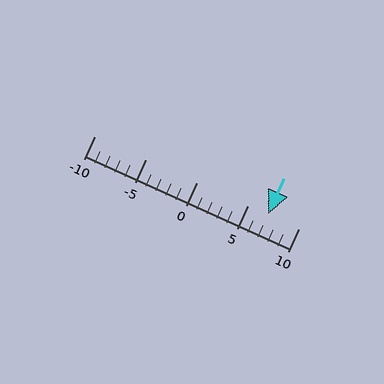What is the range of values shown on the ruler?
The ruler shows values from -10 to 10.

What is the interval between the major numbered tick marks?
The major tick marks are spaced 5 units apart.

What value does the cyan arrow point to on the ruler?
The cyan arrow points to approximately 7.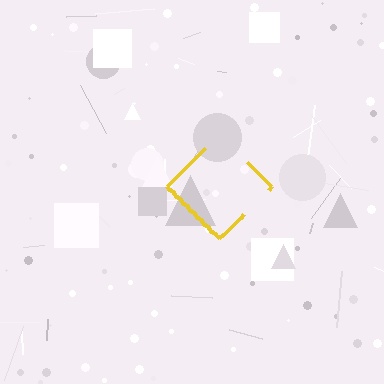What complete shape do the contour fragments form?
The contour fragments form a diamond.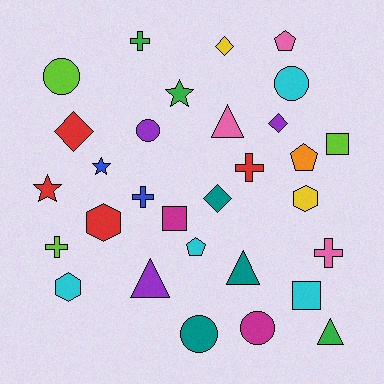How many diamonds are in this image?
There are 4 diamonds.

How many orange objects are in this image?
There is 1 orange object.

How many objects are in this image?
There are 30 objects.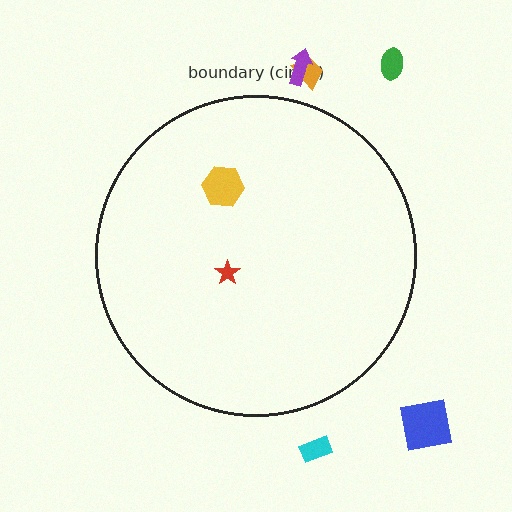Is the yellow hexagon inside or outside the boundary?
Inside.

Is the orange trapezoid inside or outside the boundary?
Outside.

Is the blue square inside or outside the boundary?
Outside.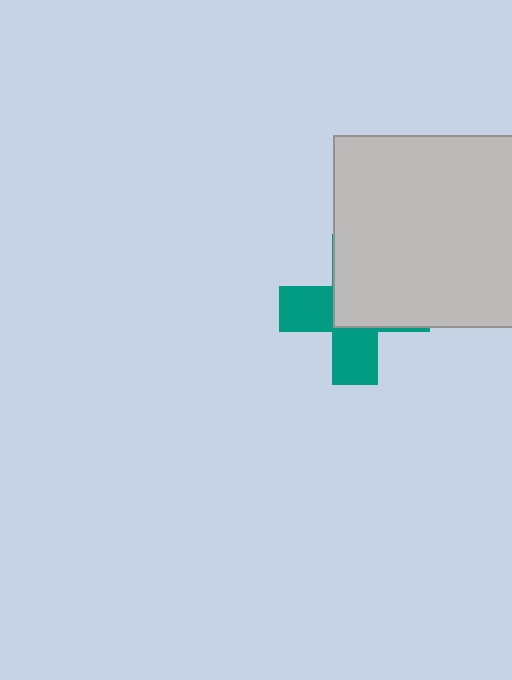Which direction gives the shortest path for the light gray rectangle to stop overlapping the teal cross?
Moving toward the upper-right gives the shortest separation.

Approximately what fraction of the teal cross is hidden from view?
Roughly 54% of the teal cross is hidden behind the light gray rectangle.